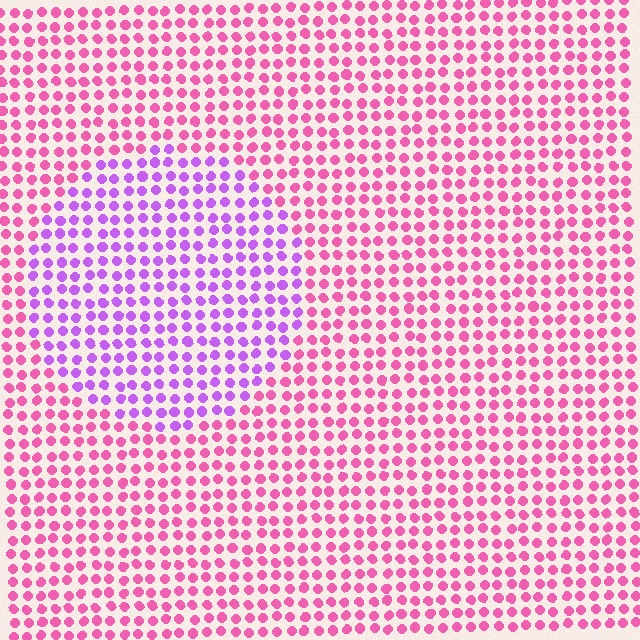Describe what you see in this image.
The image is filled with small pink elements in a uniform arrangement. A circle-shaped region is visible where the elements are tinted to a slightly different hue, forming a subtle color boundary.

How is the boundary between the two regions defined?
The boundary is defined purely by a slight shift in hue (about 45 degrees). Spacing, size, and orientation are identical on both sides.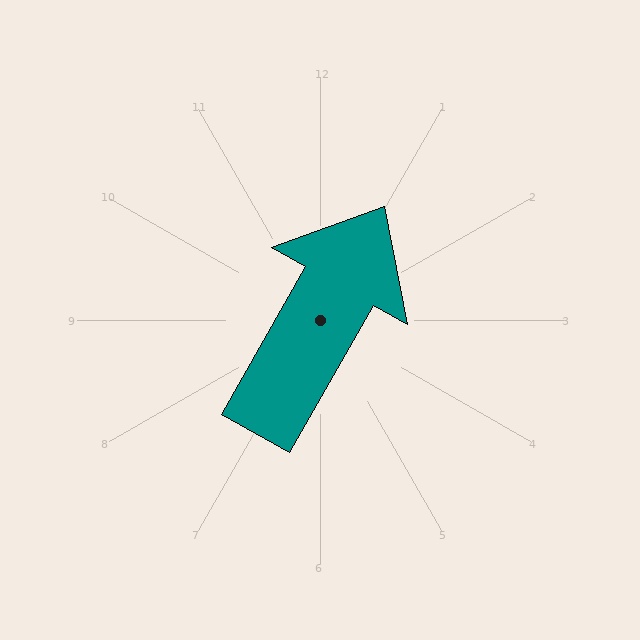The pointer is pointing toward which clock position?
Roughly 1 o'clock.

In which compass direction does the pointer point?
Northeast.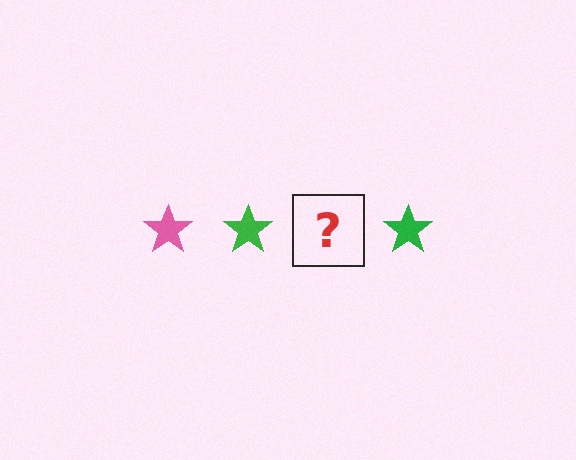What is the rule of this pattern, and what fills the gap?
The rule is that the pattern cycles through pink, green stars. The gap should be filled with a pink star.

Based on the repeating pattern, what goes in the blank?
The blank should be a pink star.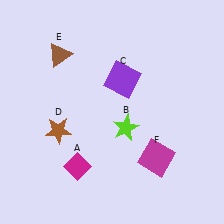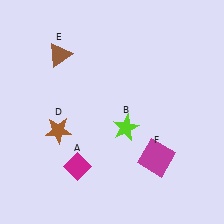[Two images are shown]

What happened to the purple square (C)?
The purple square (C) was removed in Image 2. It was in the top-right area of Image 1.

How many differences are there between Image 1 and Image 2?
There is 1 difference between the two images.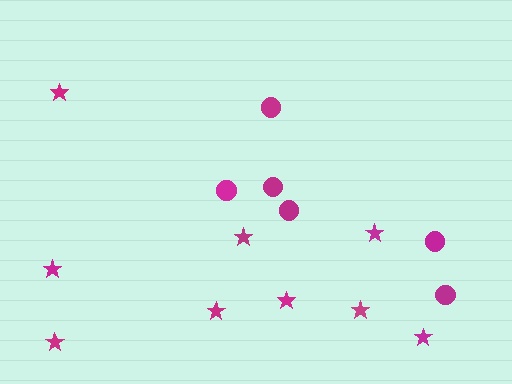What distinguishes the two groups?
There are 2 groups: one group of stars (9) and one group of circles (6).